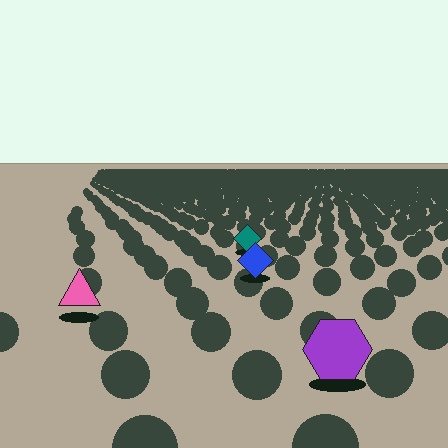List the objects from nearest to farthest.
From nearest to farthest: the purple hexagon, the pink triangle, the blue diamond, the teal diamond.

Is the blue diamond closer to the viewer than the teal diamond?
Yes. The blue diamond is closer — you can tell from the texture gradient: the ground texture is coarser near it.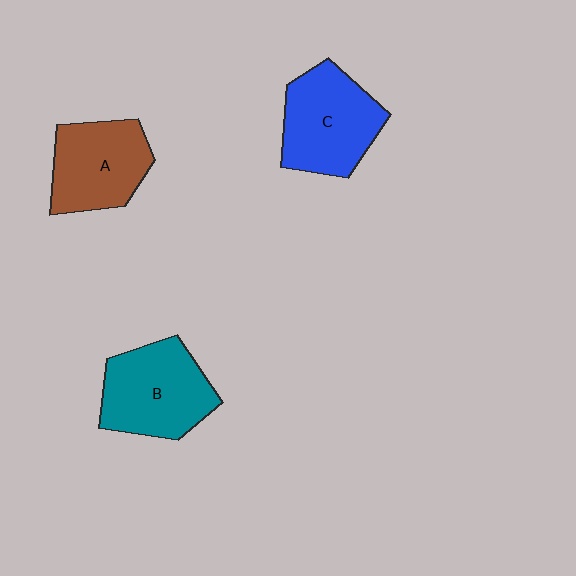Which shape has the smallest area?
Shape A (brown).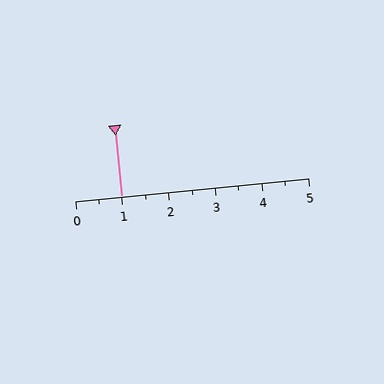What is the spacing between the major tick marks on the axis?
The major ticks are spaced 1 apart.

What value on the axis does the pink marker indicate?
The marker indicates approximately 1.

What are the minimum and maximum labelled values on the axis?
The axis runs from 0 to 5.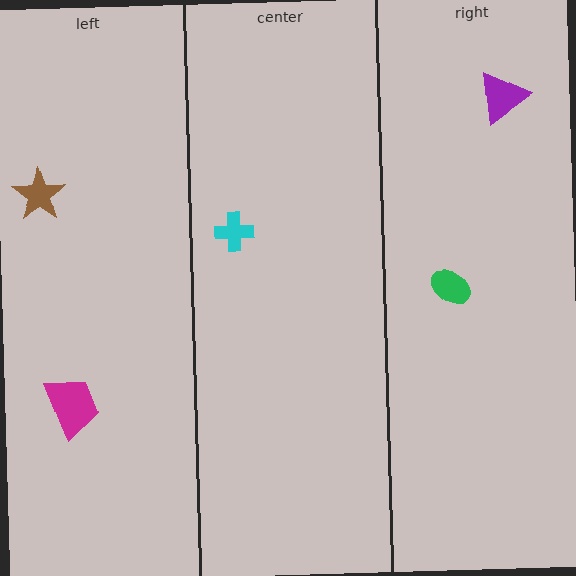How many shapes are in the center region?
1.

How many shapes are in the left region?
2.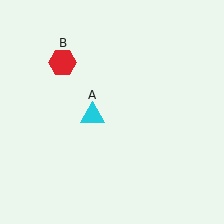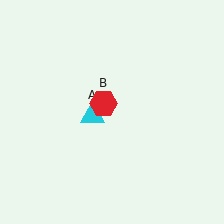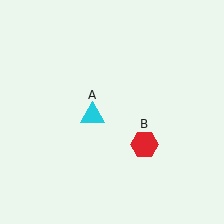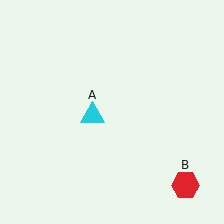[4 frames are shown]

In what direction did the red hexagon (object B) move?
The red hexagon (object B) moved down and to the right.